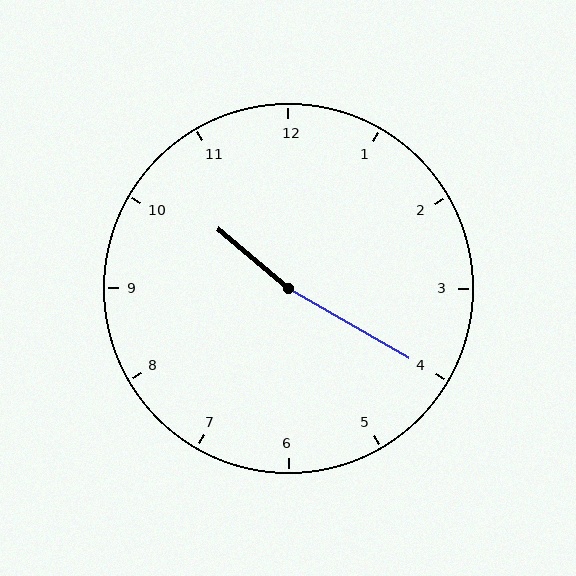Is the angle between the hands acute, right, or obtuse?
It is obtuse.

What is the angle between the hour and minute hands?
Approximately 170 degrees.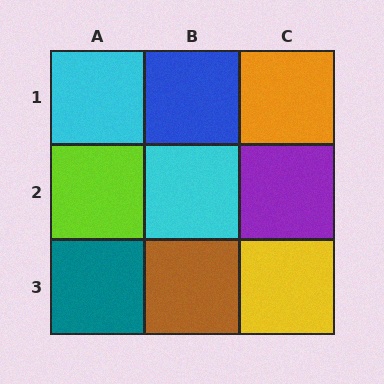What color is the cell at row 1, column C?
Orange.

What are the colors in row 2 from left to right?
Lime, cyan, purple.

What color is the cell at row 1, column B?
Blue.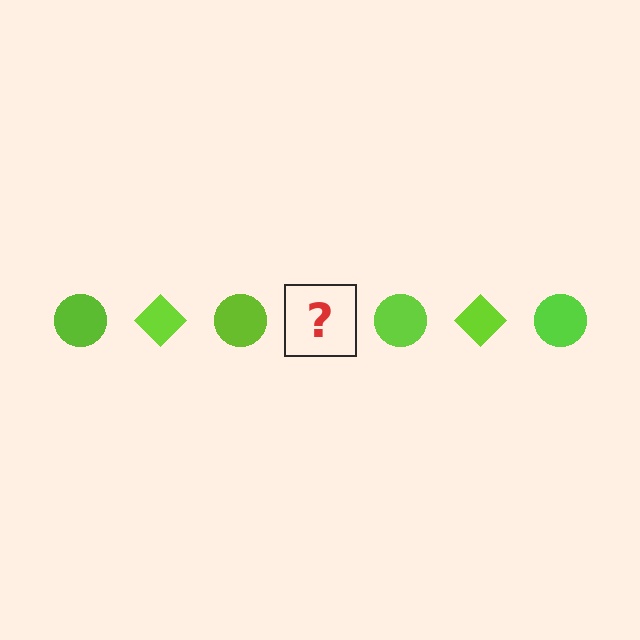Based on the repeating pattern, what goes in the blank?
The blank should be a lime diamond.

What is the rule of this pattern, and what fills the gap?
The rule is that the pattern cycles through circle, diamond shapes in lime. The gap should be filled with a lime diamond.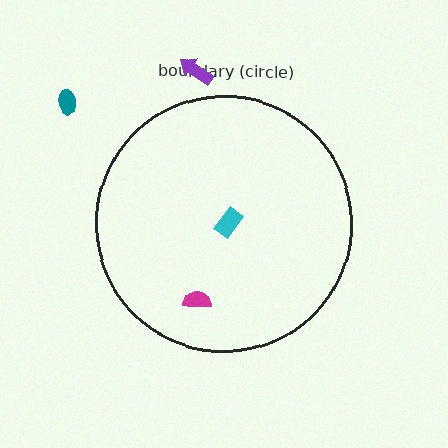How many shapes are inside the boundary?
2 inside, 2 outside.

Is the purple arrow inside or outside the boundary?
Outside.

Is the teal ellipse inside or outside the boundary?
Outside.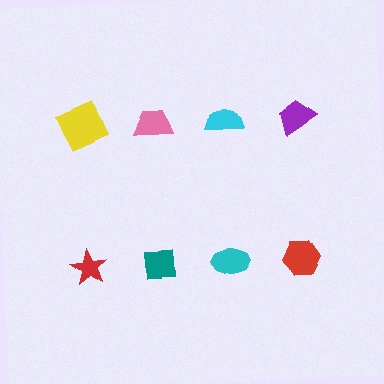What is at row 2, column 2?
A teal square.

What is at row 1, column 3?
A cyan semicircle.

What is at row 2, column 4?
A red hexagon.